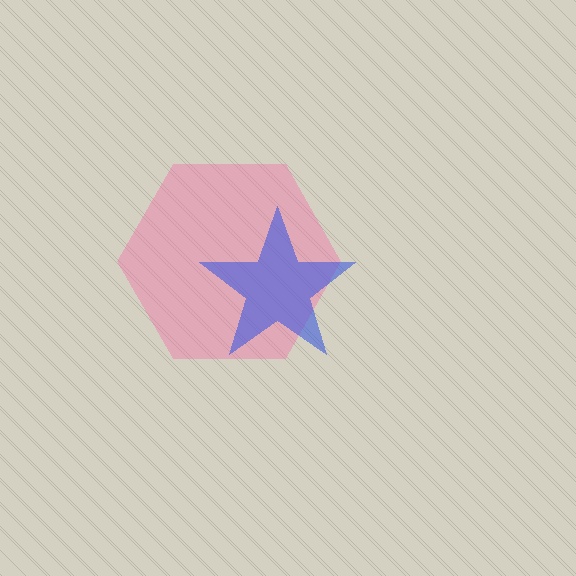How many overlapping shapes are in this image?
There are 2 overlapping shapes in the image.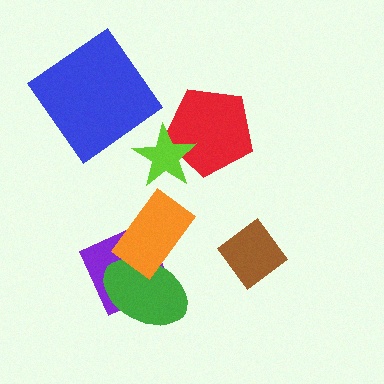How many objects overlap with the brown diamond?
0 objects overlap with the brown diamond.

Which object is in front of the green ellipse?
The orange rectangle is in front of the green ellipse.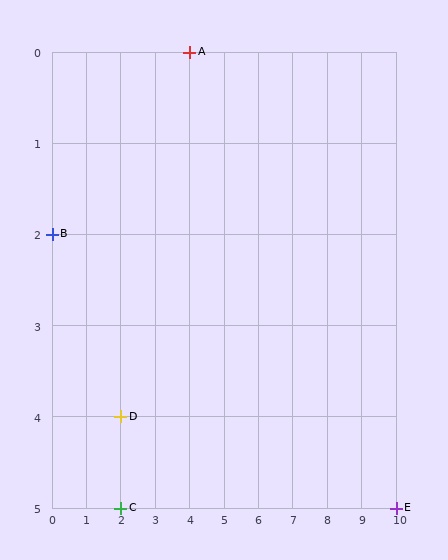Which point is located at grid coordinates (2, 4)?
Point D is at (2, 4).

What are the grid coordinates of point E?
Point E is at grid coordinates (10, 5).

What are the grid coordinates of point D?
Point D is at grid coordinates (2, 4).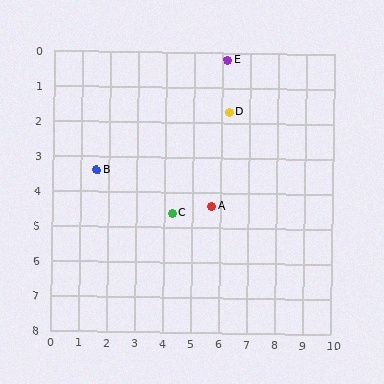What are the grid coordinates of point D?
Point D is at approximately (6.3, 1.7).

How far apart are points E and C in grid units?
Points E and C are about 4.8 grid units apart.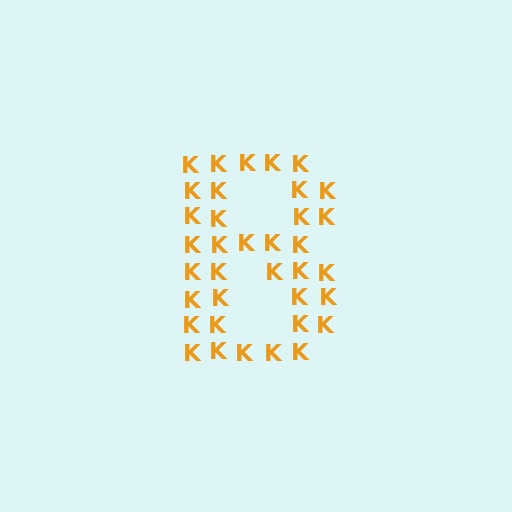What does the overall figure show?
The overall figure shows the letter B.